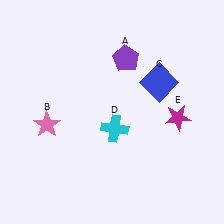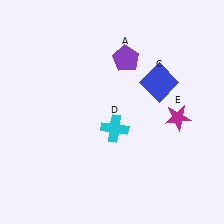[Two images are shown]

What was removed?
The pink star (B) was removed in Image 2.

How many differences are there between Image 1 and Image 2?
There is 1 difference between the two images.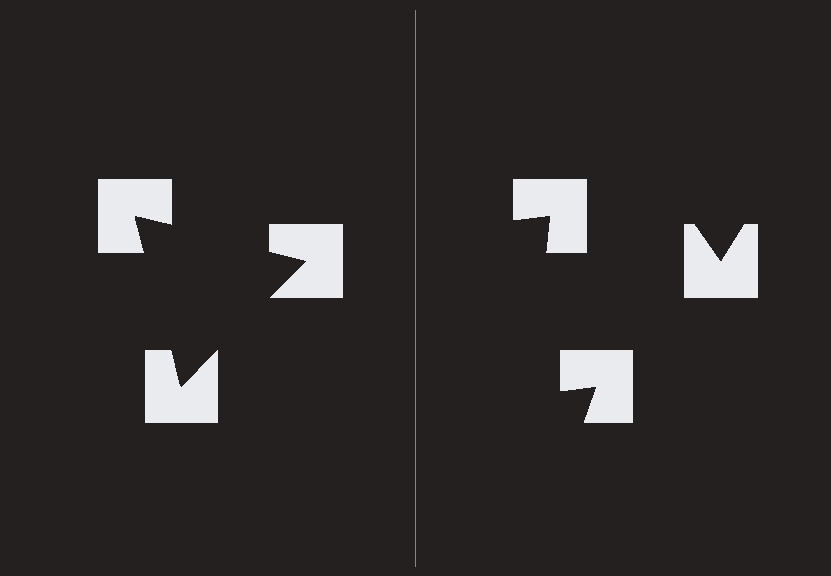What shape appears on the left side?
An illusory triangle.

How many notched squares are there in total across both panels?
6 — 3 on each side.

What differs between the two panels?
The notched squares are positioned identically on both sides; only the wedge orientations differ. On the left they align to a triangle; on the right they are misaligned.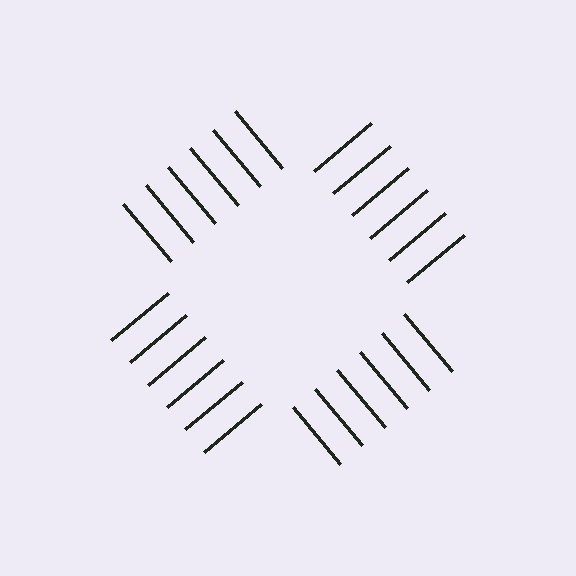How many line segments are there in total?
24 — 6 along each of the 4 edges.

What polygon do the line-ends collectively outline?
An illusory square — the line segments terminate on its edges but no continuous stroke is drawn.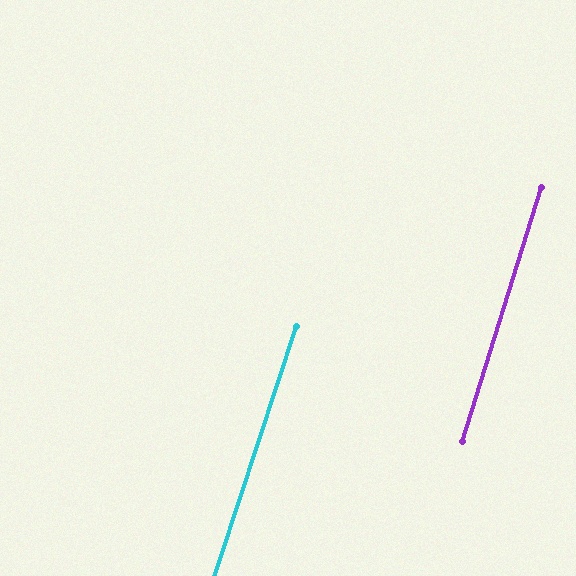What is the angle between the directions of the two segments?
Approximately 1 degree.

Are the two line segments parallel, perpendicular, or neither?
Parallel — their directions differ by only 1.0°.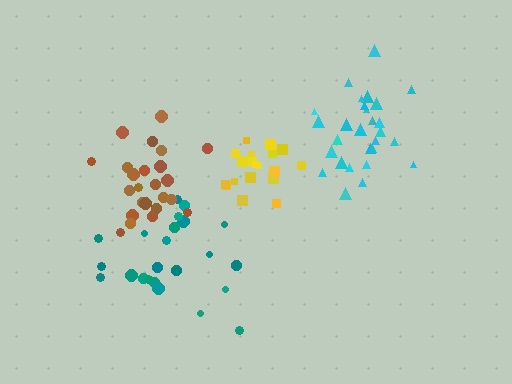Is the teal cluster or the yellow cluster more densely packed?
Yellow.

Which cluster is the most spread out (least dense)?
Teal.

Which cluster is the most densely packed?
Yellow.